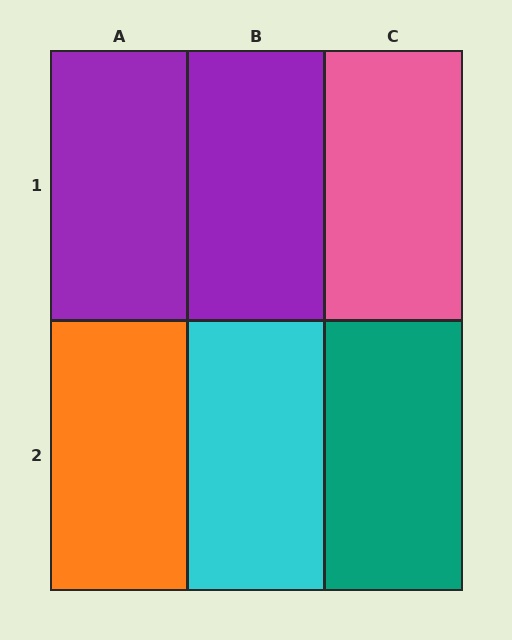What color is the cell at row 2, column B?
Cyan.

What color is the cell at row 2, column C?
Teal.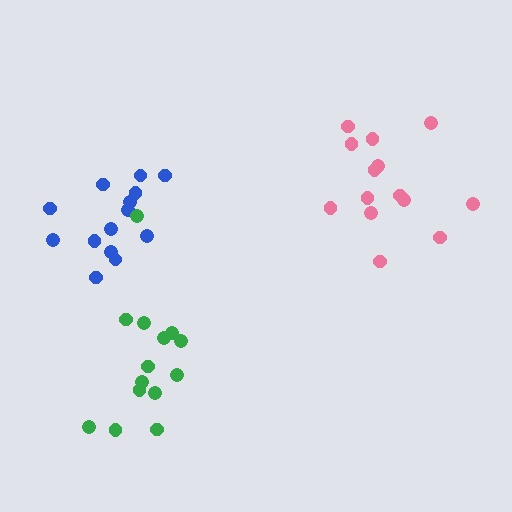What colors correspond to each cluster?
The clusters are colored: blue, pink, green.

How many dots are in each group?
Group 1: 14 dots, Group 2: 14 dots, Group 3: 14 dots (42 total).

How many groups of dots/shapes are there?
There are 3 groups.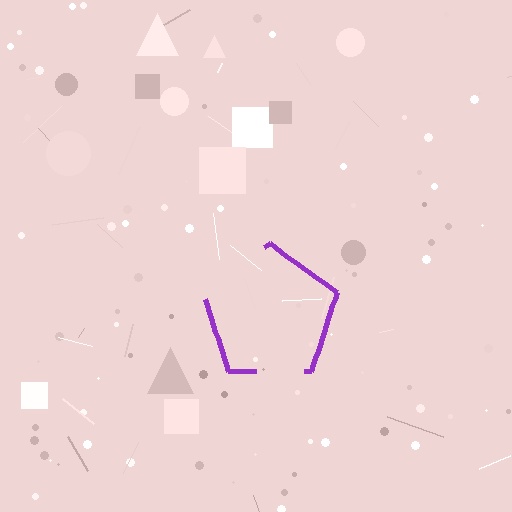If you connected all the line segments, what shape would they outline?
They would outline a pentagon.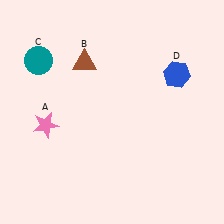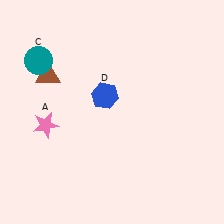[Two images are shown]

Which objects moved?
The objects that moved are: the brown triangle (B), the blue hexagon (D).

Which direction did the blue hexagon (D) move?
The blue hexagon (D) moved left.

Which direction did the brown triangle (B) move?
The brown triangle (B) moved left.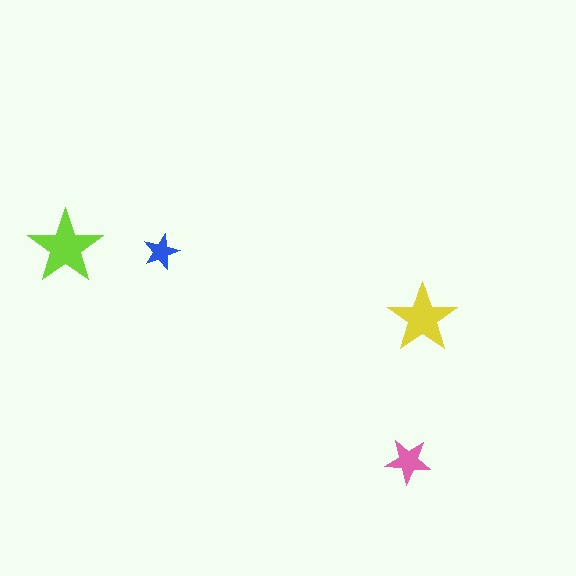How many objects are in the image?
There are 4 objects in the image.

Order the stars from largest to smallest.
the lime one, the yellow one, the pink one, the blue one.